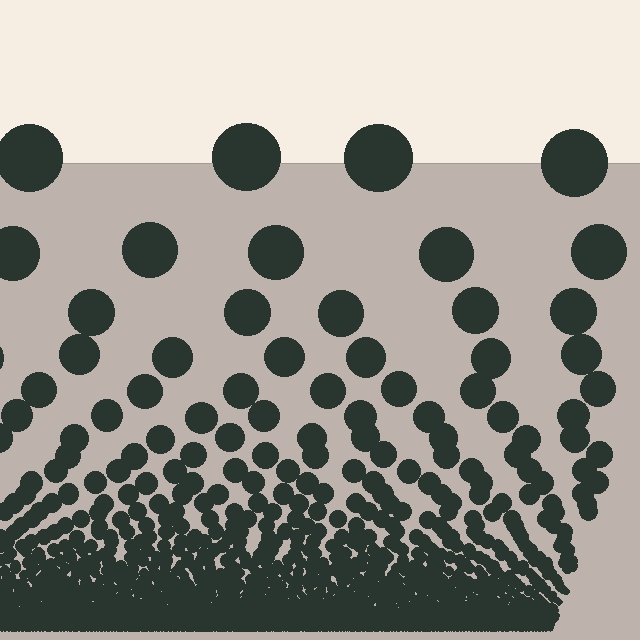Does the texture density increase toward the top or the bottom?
Density increases toward the bottom.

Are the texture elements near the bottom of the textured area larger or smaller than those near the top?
Smaller. The gradient is inverted — elements near the bottom are smaller and denser.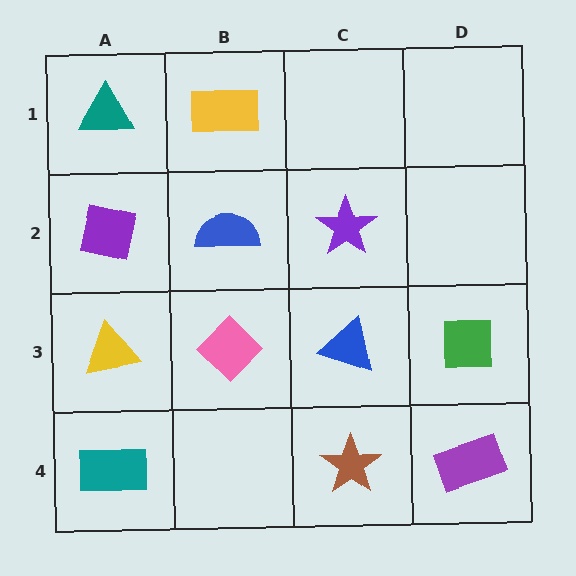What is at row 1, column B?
A yellow rectangle.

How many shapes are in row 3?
4 shapes.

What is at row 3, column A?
A yellow triangle.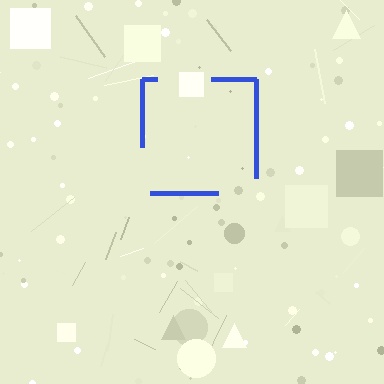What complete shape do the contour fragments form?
The contour fragments form a square.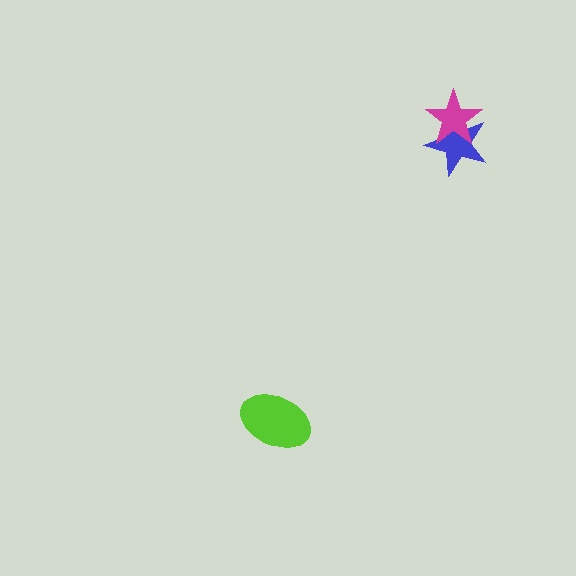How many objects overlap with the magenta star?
1 object overlaps with the magenta star.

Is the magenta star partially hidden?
No, no other shape covers it.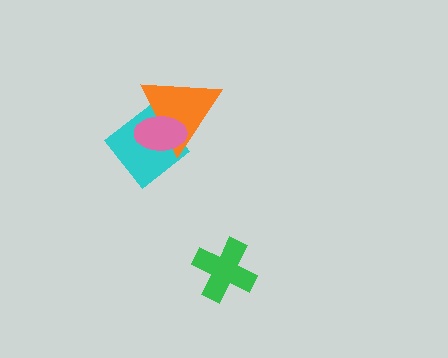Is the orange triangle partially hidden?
Yes, it is partially covered by another shape.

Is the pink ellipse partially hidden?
No, no other shape covers it.